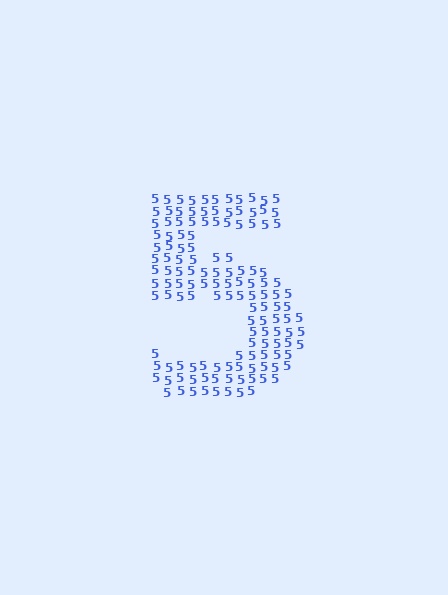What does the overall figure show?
The overall figure shows the digit 5.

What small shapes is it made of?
It is made of small digit 5's.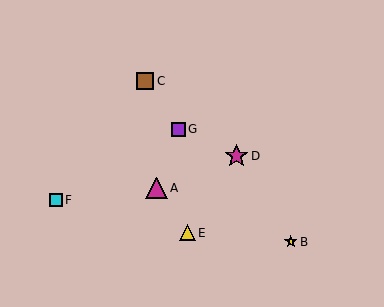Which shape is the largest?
The magenta star (labeled D) is the largest.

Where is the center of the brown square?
The center of the brown square is at (145, 81).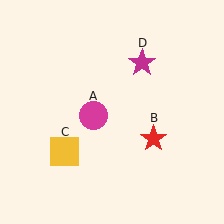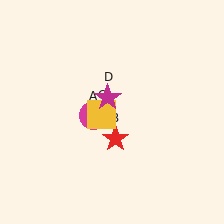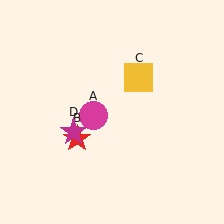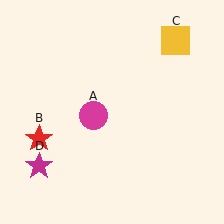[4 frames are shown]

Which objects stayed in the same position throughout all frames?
Magenta circle (object A) remained stationary.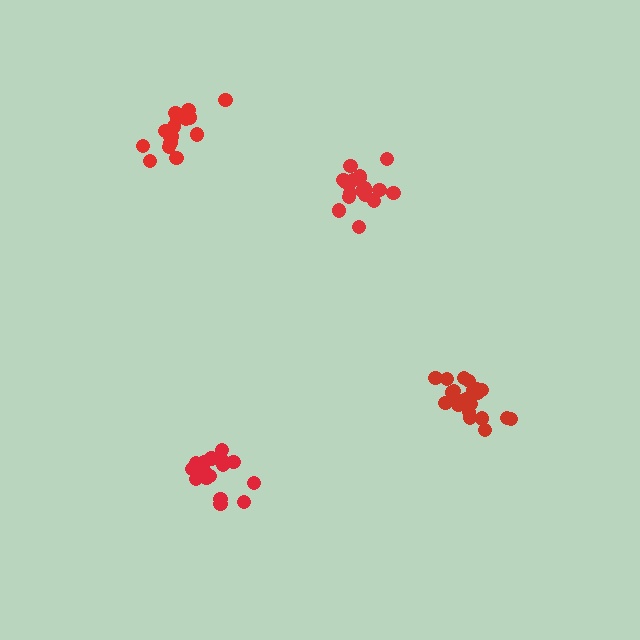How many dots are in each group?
Group 1: 21 dots, Group 2: 17 dots, Group 3: 18 dots, Group 4: 18 dots (74 total).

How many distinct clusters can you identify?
There are 4 distinct clusters.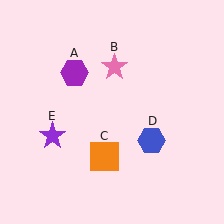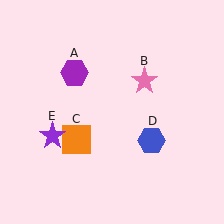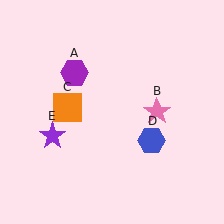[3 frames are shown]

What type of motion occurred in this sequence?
The pink star (object B), orange square (object C) rotated clockwise around the center of the scene.